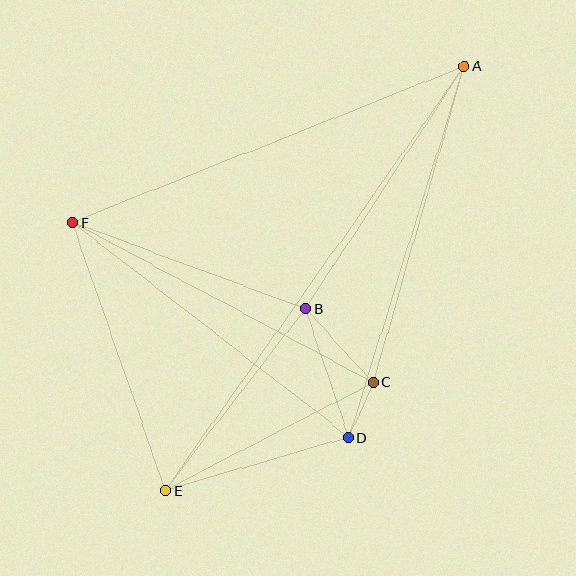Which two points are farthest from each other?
Points A and E are farthest from each other.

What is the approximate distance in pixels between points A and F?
The distance between A and F is approximately 422 pixels.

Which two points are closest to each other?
Points C and D are closest to each other.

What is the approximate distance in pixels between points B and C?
The distance between B and C is approximately 100 pixels.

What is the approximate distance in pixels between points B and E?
The distance between B and E is approximately 229 pixels.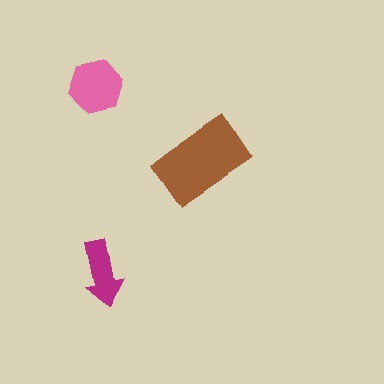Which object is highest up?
The pink hexagon is topmost.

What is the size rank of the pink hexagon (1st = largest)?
2nd.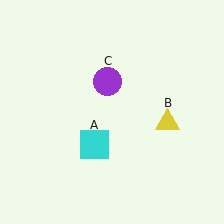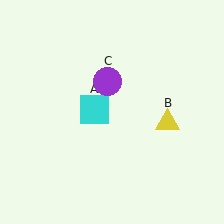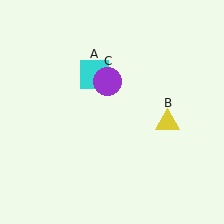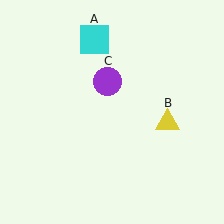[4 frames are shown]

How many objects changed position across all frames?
1 object changed position: cyan square (object A).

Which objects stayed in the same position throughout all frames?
Yellow triangle (object B) and purple circle (object C) remained stationary.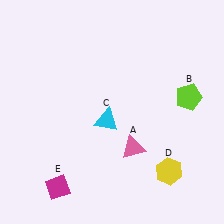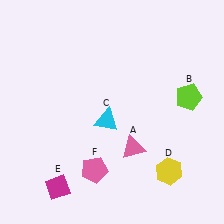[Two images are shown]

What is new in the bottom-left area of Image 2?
A pink pentagon (F) was added in the bottom-left area of Image 2.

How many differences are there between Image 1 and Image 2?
There is 1 difference between the two images.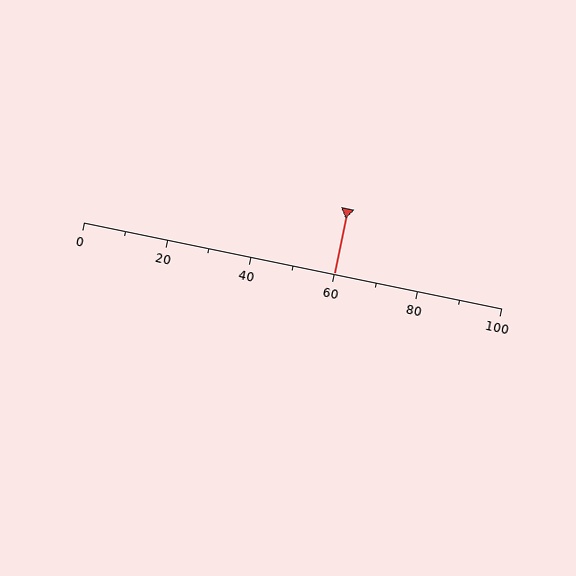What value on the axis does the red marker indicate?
The marker indicates approximately 60.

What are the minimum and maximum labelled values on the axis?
The axis runs from 0 to 100.